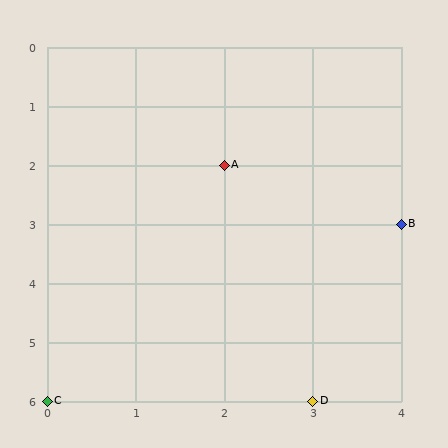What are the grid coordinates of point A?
Point A is at grid coordinates (2, 2).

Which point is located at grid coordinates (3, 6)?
Point D is at (3, 6).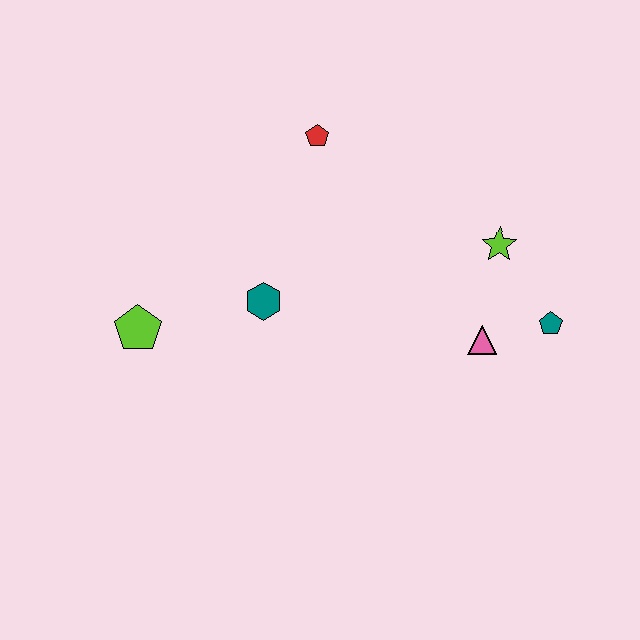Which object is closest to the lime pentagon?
The teal hexagon is closest to the lime pentagon.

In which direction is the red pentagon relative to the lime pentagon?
The red pentagon is above the lime pentagon.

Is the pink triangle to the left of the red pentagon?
No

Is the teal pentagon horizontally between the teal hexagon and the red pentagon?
No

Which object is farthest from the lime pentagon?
The teal pentagon is farthest from the lime pentagon.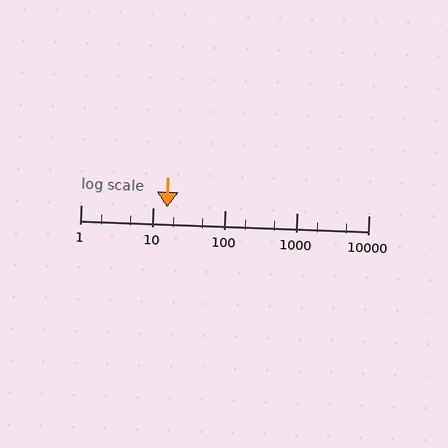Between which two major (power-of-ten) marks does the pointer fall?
The pointer is between 10 and 100.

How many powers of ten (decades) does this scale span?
The scale spans 4 decades, from 1 to 10000.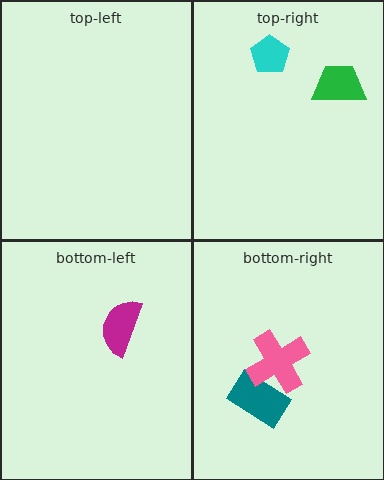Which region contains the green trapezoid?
The top-right region.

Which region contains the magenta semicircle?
The bottom-left region.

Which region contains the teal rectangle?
The bottom-right region.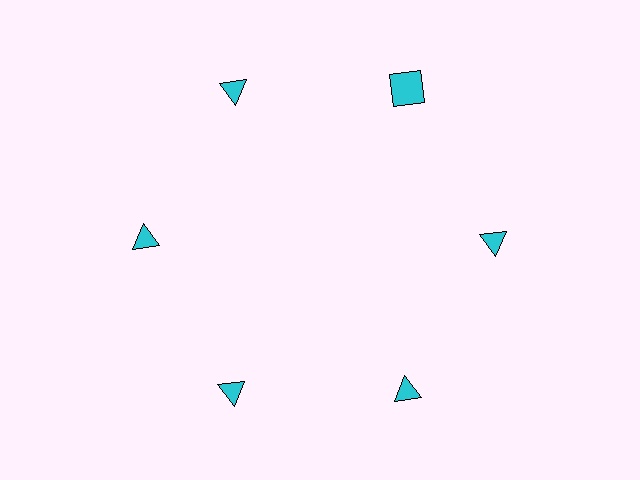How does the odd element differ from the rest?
It has a different shape: square instead of triangle.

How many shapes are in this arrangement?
There are 6 shapes arranged in a ring pattern.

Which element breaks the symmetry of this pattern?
The cyan square at roughly the 1 o'clock position breaks the symmetry. All other shapes are cyan triangles.